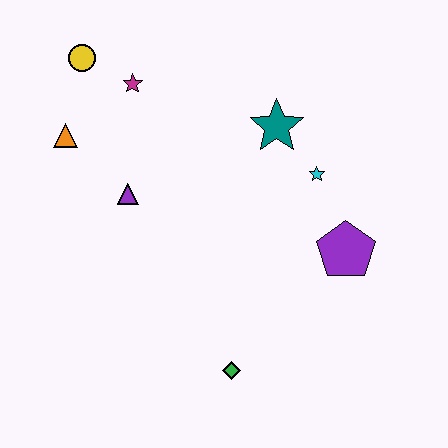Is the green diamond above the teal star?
No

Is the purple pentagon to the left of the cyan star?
No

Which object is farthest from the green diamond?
The yellow circle is farthest from the green diamond.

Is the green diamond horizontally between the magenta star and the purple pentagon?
Yes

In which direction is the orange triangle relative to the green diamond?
The orange triangle is above the green diamond.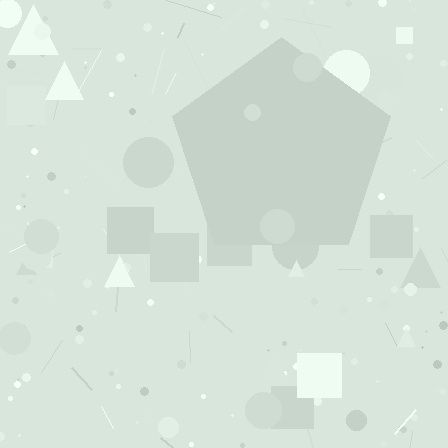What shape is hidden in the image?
A pentagon is hidden in the image.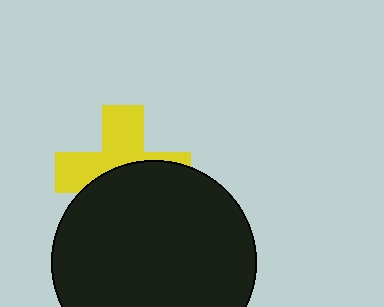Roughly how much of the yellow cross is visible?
About half of it is visible (roughly 49%).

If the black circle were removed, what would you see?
You would see the complete yellow cross.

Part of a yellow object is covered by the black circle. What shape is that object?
It is a cross.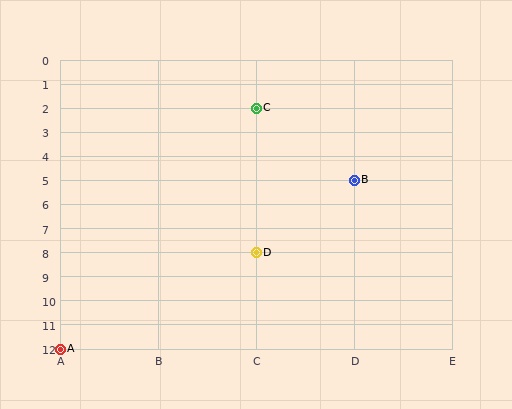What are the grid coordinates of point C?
Point C is at grid coordinates (C, 2).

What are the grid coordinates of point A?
Point A is at grid coordinates (A, 12).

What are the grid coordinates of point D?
Point D is at grid coordinates (C, 8).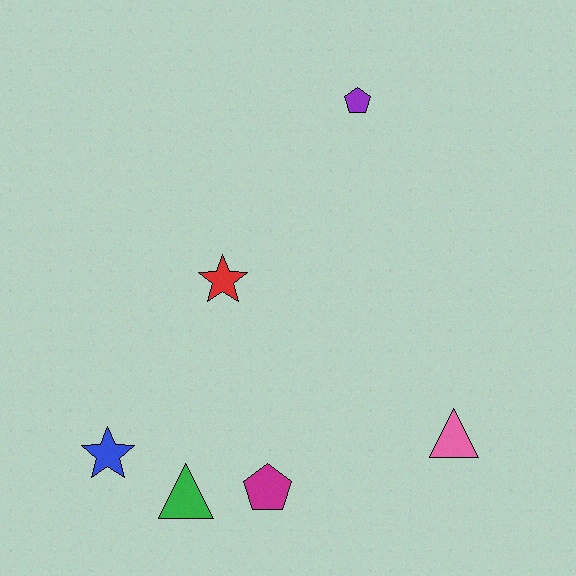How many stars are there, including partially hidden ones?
There are 2 stars.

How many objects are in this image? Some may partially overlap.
There are 6 objects.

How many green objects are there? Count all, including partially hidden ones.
There is 1 green object.